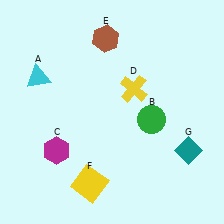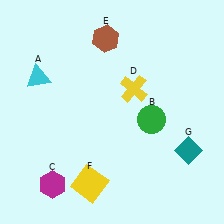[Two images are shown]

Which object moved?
The magenta hexagon (C) moved down.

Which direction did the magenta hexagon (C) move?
The magenta hexagon (C) moved down.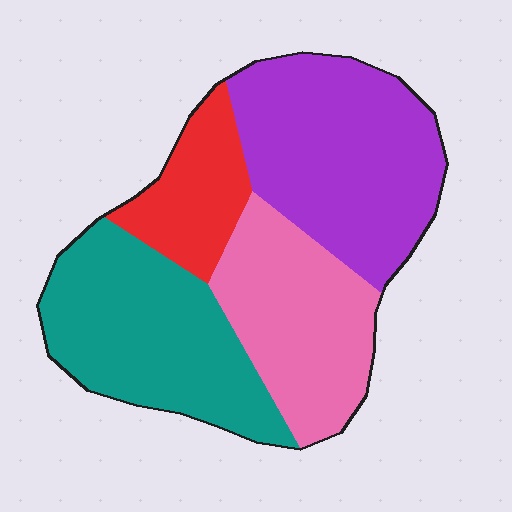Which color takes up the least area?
Red, at roughly 15%.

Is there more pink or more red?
Pink.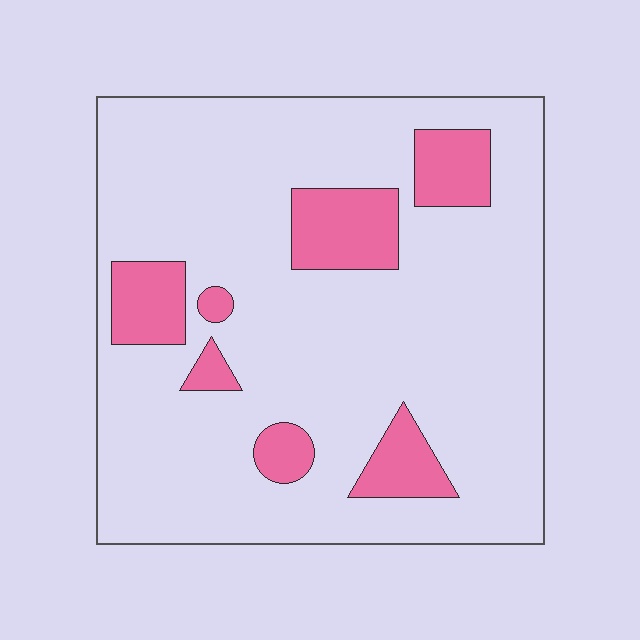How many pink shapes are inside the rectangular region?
7.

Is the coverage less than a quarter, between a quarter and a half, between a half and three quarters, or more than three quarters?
Less than a quarter.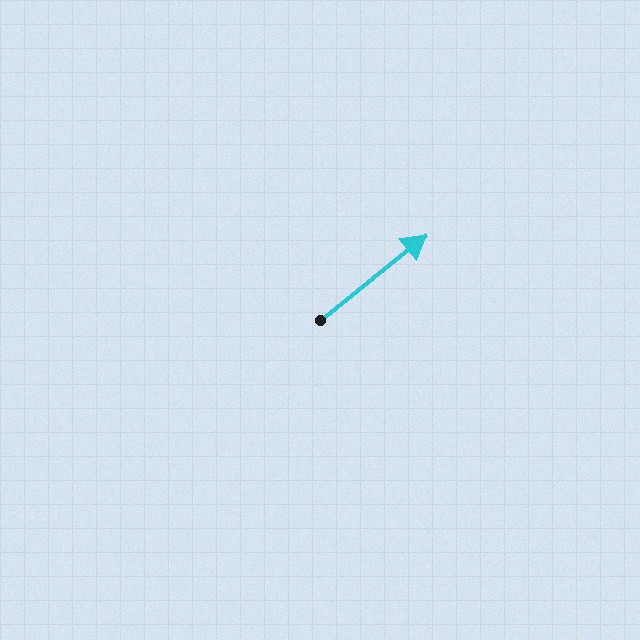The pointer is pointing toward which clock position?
Roughly 2 o'clock.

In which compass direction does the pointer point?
Northeast.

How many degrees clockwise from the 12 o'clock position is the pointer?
Approximately 51 degrees.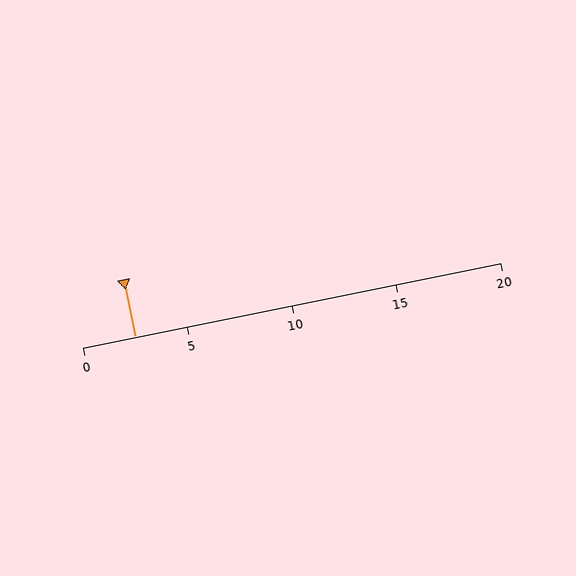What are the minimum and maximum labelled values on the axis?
The axis runs from 0 to 20.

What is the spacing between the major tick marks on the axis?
The major ticks are spaced 5 apart.